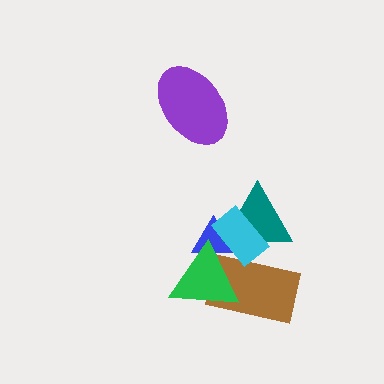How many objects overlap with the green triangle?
3 objects overlap with the green triangle.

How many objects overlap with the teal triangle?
3 objects overlap with the teal triangle.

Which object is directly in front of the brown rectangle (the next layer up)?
The teal triangle is directly in front of the brown rectangle.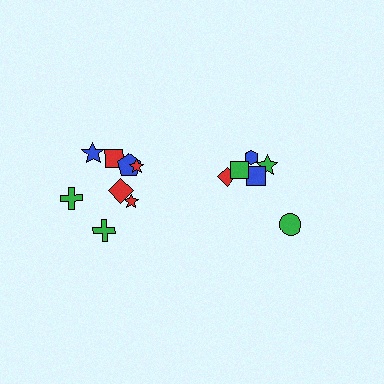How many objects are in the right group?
There are 6 objects.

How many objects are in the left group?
There are 8 objects.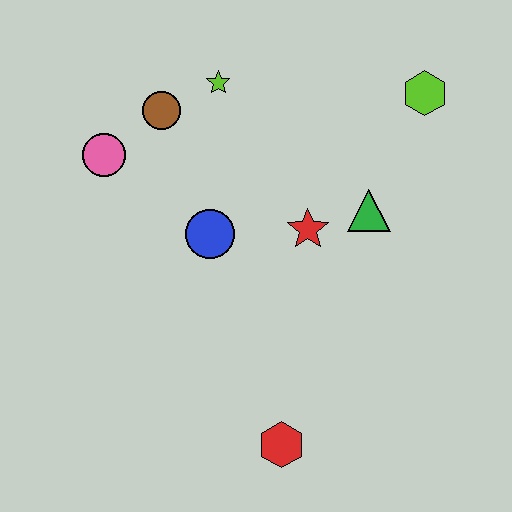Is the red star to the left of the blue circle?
No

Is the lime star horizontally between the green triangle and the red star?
No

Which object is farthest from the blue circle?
The lime hexagon is farthest from the blue circle.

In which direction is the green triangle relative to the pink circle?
The green triangle is to the right of the pink circle.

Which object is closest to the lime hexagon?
The green triangle is closest to the lime hexagon.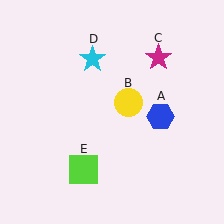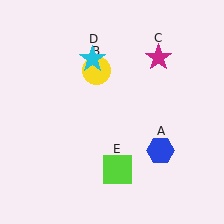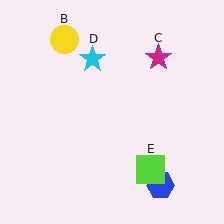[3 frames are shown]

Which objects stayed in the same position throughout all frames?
Magenta star (object C) and cyan star (object D) remained stationary.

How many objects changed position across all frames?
3 objects changed position: blue hexagon (object A), yellow circle (object B), lime square (object E).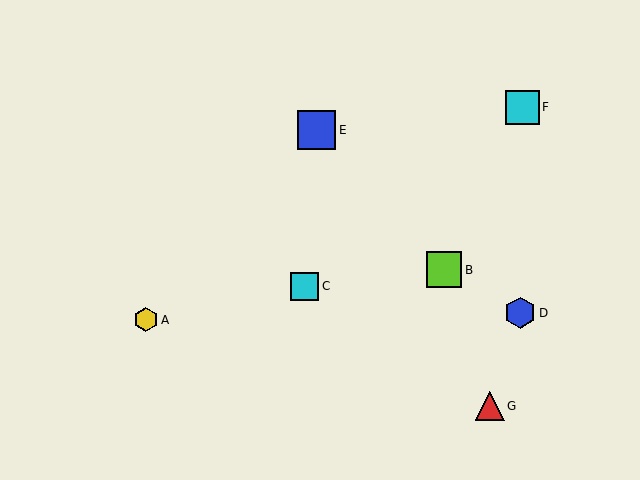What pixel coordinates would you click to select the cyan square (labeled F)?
Click at (522, 107) to select the cyan square F.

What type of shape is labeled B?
Shape B is a lime square.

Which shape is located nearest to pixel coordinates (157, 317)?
The yellow hexagon (labeled A) at (146, 320) is nearest to that location.